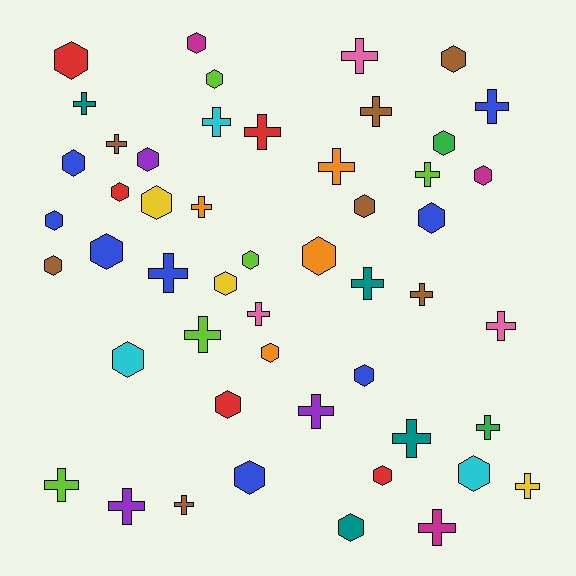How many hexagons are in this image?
There are 26 hexagons.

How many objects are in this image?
There are 50 objects.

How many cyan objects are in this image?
There are 3 cyan objects.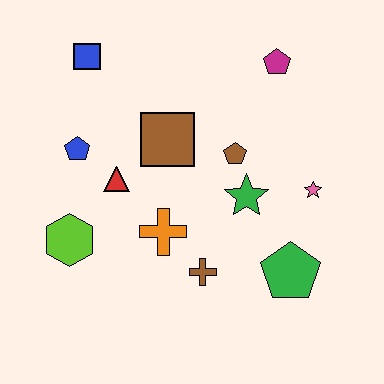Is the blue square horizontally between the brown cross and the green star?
No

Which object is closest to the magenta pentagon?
The brown pentagon is closest to the magenta pentagon.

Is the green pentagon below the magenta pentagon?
Yes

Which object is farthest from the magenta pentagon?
The lime hexagon is farthest from the magenta pentagon.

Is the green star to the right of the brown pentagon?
Yes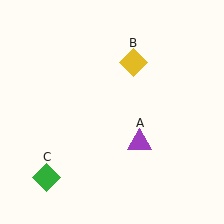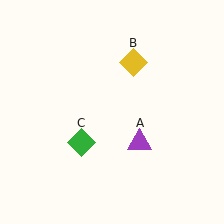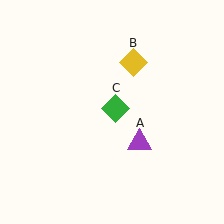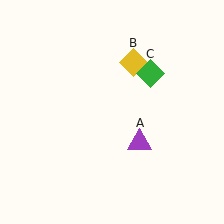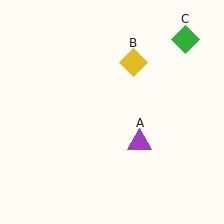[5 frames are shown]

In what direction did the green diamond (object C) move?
The green diamond (object C) moved up and to the right.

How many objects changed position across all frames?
1 object changed position: green diamond (object C).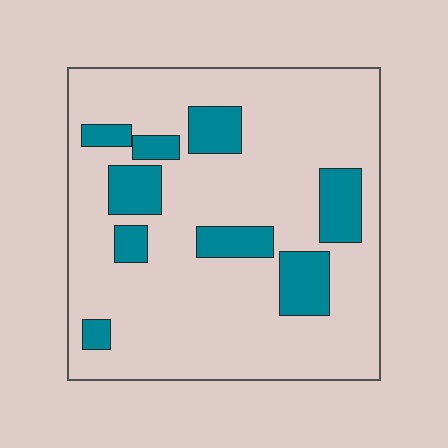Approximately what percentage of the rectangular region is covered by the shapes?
Approximately 20%.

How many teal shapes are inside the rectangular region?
9.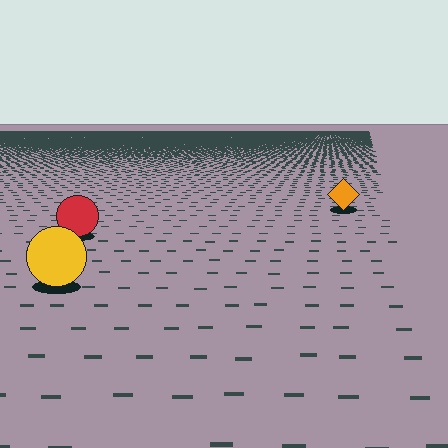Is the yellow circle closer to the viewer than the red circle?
Yes. The yellow circle is closer — you can tell from the texture gradient: the ground texture is coarser near it.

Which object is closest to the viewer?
The yellow circle is closest. The texture marks near it are larger and more spread out.